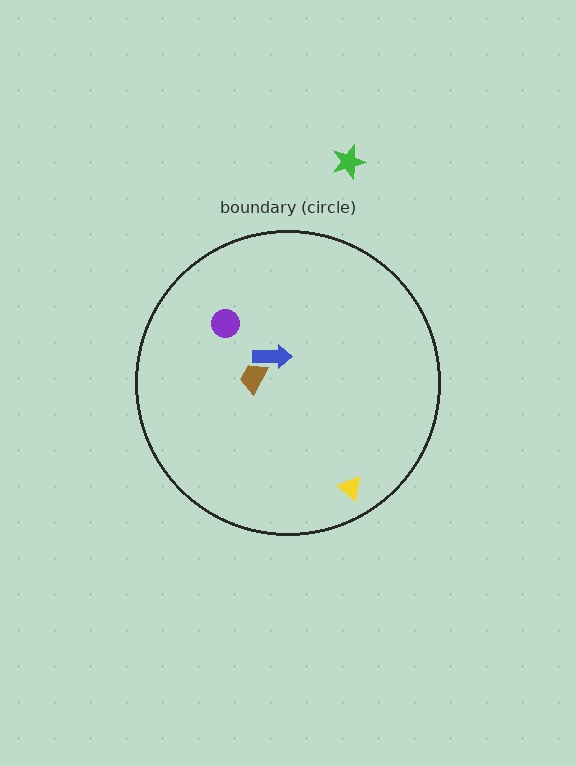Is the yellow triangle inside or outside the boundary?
Inside.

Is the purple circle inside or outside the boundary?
Inside.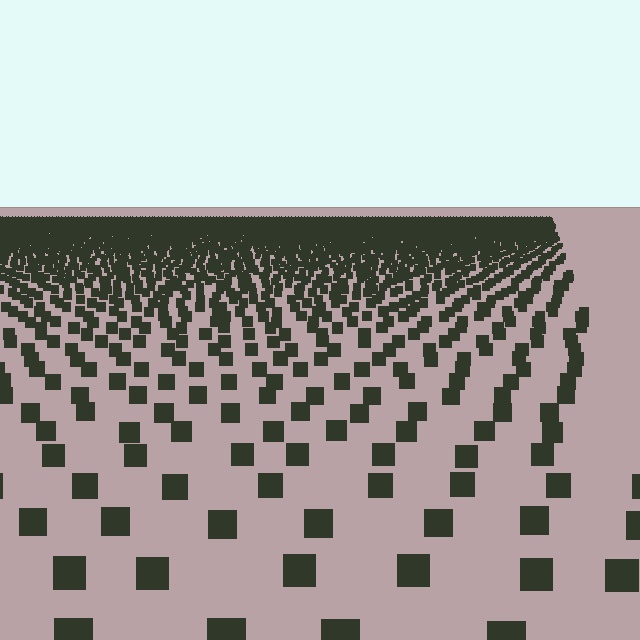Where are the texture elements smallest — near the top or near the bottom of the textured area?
Near the top.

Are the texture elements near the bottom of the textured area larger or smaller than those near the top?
Larger. Near the bottom, elements are closer to the viewer and appear at a bigger on-screen size.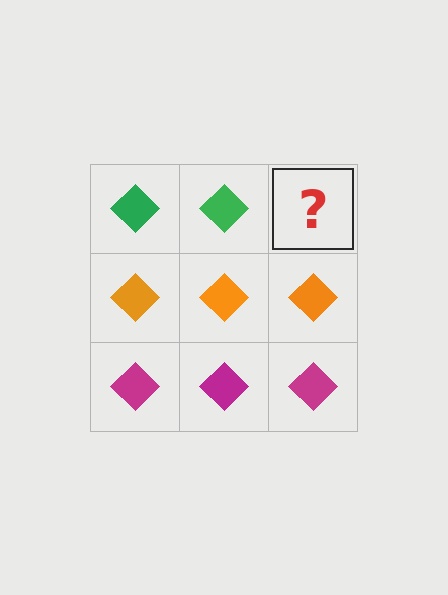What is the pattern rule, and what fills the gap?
The rule is that each row has a consistent color. The gap should be filled with a green diamond.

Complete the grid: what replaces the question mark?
The question mark should be replaced with a green diamond.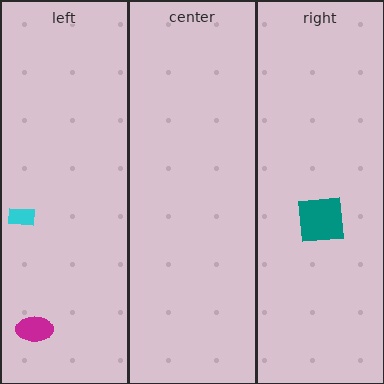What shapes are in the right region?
The teal square.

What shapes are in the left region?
The magenta ellipse, the cyan rectangle.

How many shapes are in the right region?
1.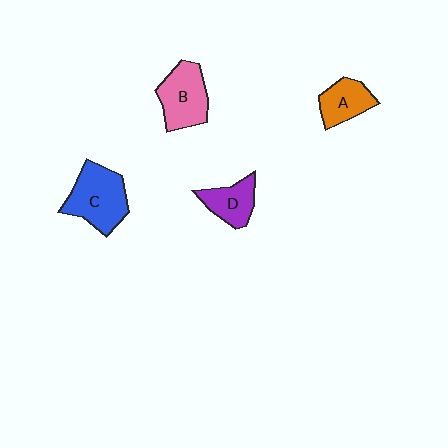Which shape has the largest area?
Shape C (blue).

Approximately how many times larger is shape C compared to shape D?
Approximately 1.6 times.